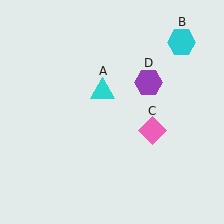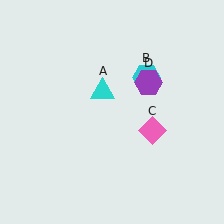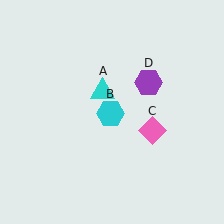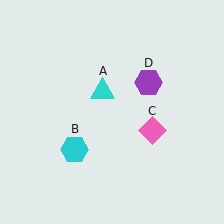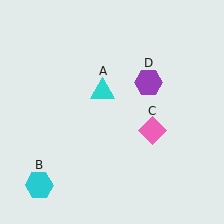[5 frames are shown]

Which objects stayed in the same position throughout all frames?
Cyan triangle (object A) and pink diamond (object C) and purple hexagon (object D) remained stationary.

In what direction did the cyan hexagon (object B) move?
The cyan hexagon (object B) moved down and to the left.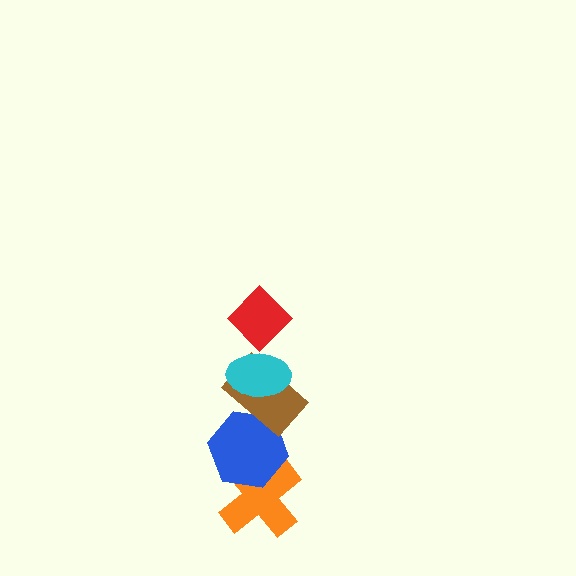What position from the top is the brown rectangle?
The brown rectangle is 3rd from the top.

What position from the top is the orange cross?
The orange cross is 5th from the top.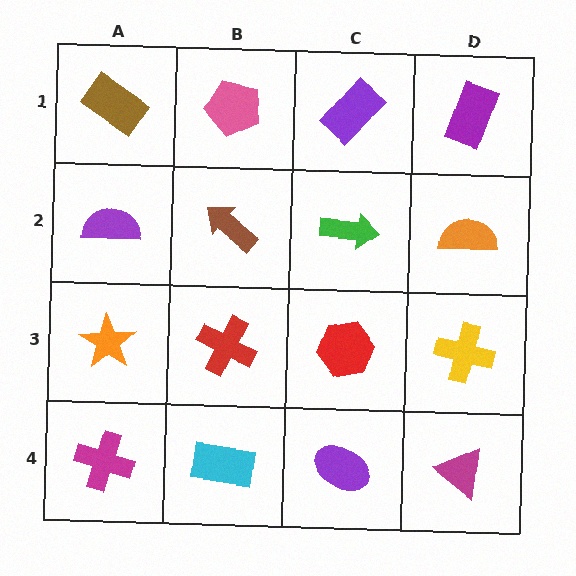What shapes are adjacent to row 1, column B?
A brown arrow (row 2, column B), a brown rectangle (row 1, column A), a purple rectangle (row 1, column C).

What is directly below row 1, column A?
A purple semicircle.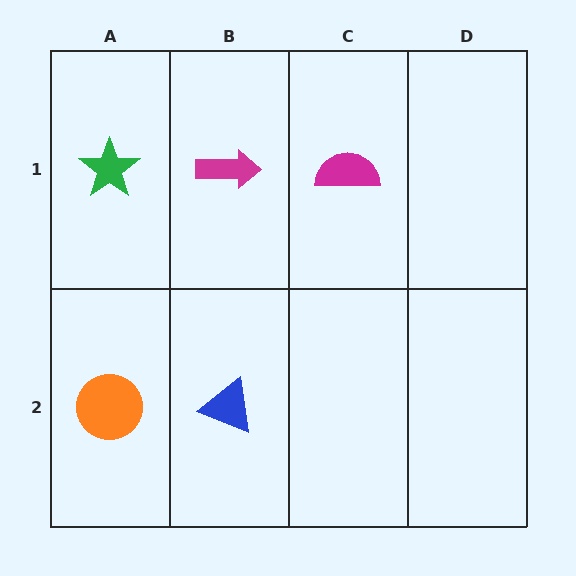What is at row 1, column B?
A magenta arrow.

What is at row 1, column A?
A green star.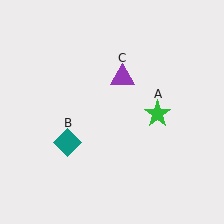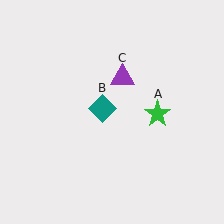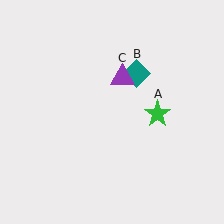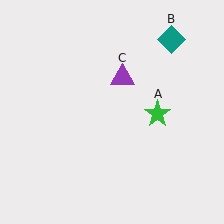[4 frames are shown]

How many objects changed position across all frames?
1 object changed position: teal diamond (object B).